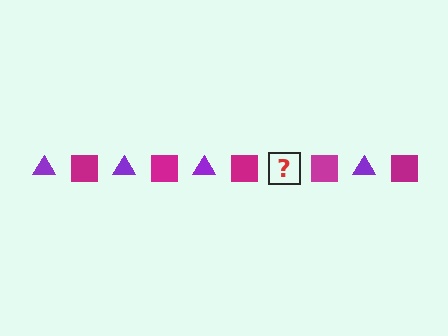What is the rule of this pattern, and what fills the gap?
The rule is that the pattern alternates between purple triangle and magenta square. The gap should be filled with a purple triangle.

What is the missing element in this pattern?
The missing element is a purple triangle.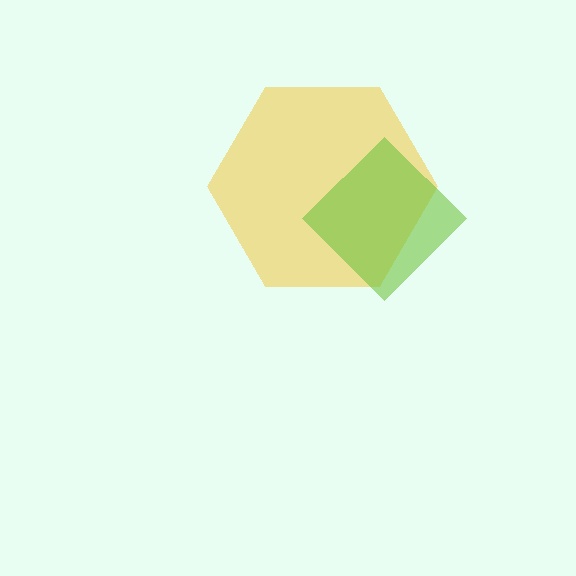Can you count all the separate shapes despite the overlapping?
Yes, there are 2 separate shapes.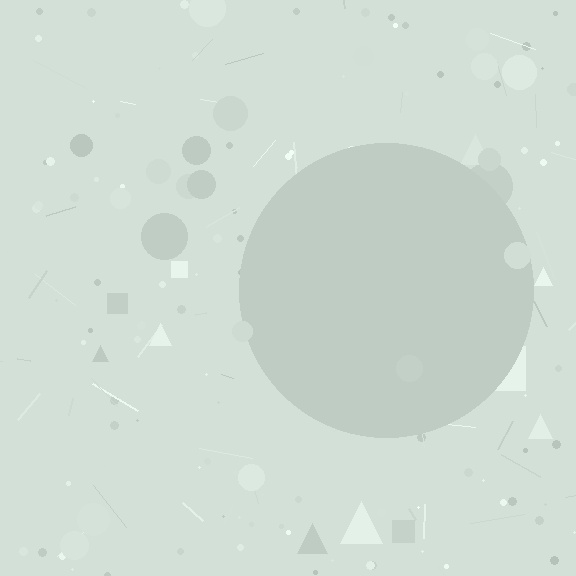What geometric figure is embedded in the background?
A circle is embedded in the background.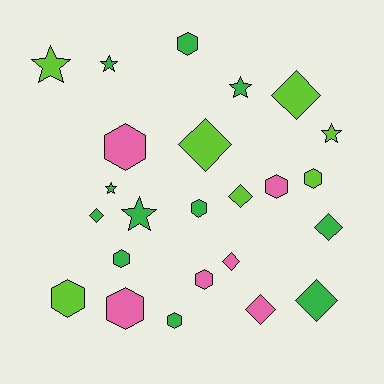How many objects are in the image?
There are 24 objects.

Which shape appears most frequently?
Hexagon, with 10 objects.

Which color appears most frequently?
Green, with 11 objects.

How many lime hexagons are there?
There are 2 lime hexagons.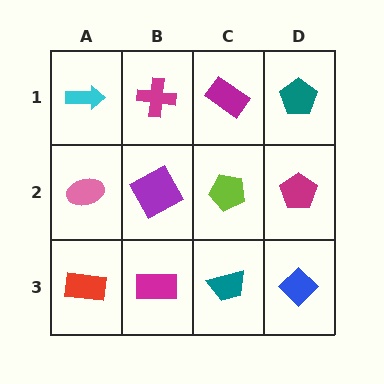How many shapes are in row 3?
4 shapes.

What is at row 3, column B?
A magenta rectangle.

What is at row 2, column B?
A purple square.